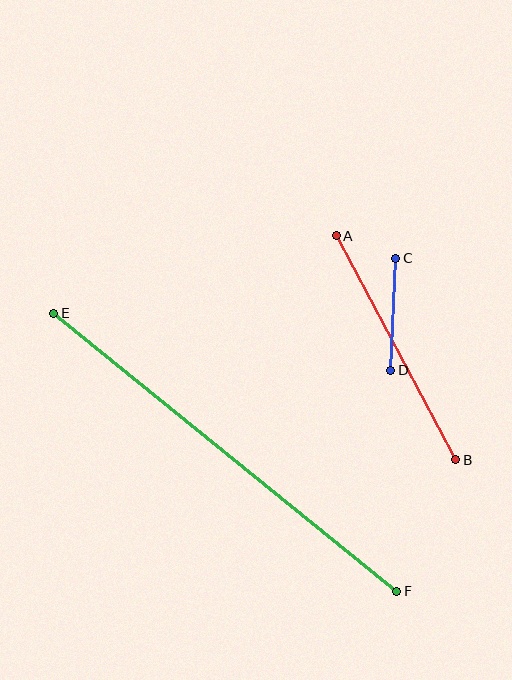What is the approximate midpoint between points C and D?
The midpoint is at approximately (393, 314) pixels.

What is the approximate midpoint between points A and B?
The midpoint is at approximately (396, 348) pixels.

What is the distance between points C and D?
The distance is approximately 112 pixels.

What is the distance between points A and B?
The distance is approximately 254 pixels.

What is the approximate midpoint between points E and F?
The midpoint is at approximately (225, 452) pixels.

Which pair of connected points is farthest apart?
Points E and F are farthest apart.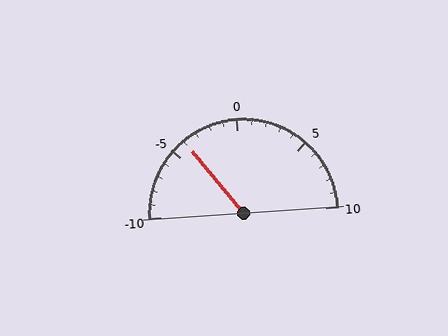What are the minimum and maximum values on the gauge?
The gauge ranges from -10 to 10.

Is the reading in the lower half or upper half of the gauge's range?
The reading is in the lower half of the range (-10 to 10).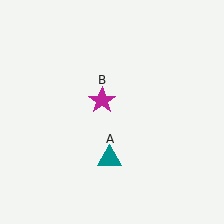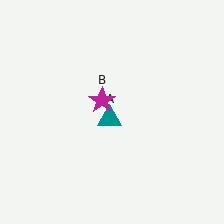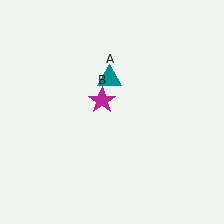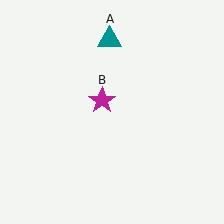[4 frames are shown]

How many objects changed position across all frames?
1 object changed position: teal triangle (object A).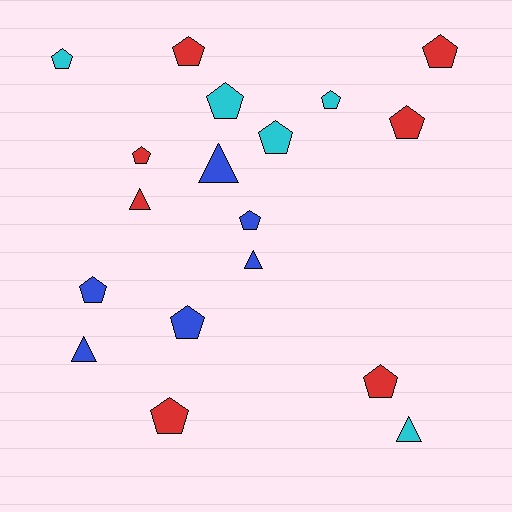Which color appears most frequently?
Red, with 7 objects.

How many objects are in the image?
There are 18 objects.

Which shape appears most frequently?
Pentagon, with 13 objects.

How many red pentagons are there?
There are 6 red pentagons.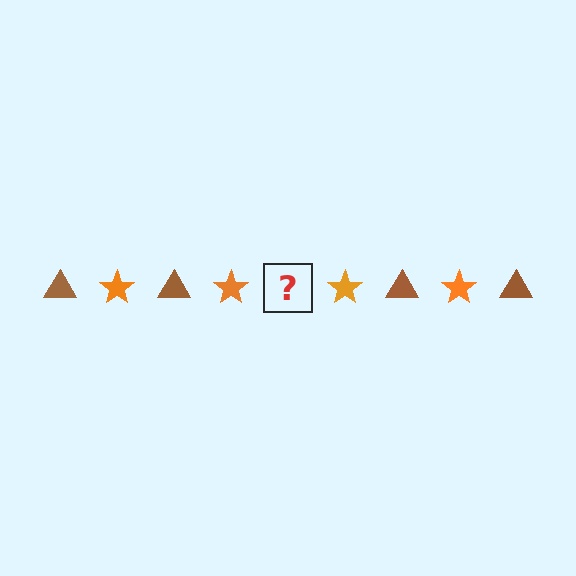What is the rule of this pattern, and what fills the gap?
The rule is that the pattern alternates between brown triangle and orange star. The gap should be filled with a brown triangle.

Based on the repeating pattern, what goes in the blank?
The blank should be a brown triangle.